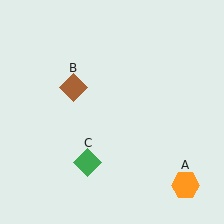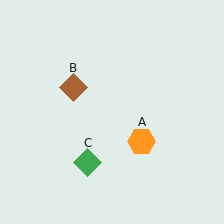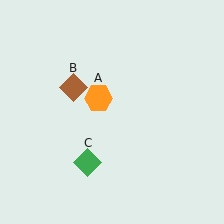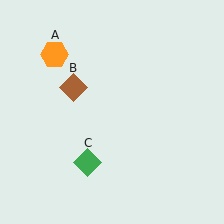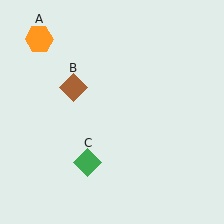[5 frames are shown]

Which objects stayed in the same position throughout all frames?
Brown diamond (object B) and green diamond (object C) remained stationary.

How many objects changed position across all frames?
1 object changed position: orange hexagon (object A).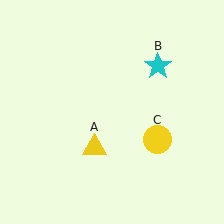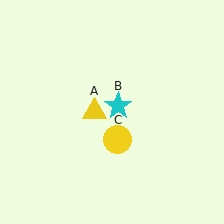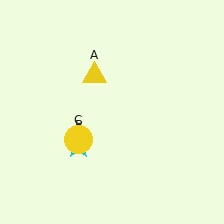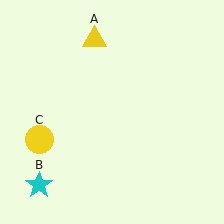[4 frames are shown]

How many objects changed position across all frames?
3 objects changed position: yellow triangle (object A), cyan star (object B), yellow circle (object C).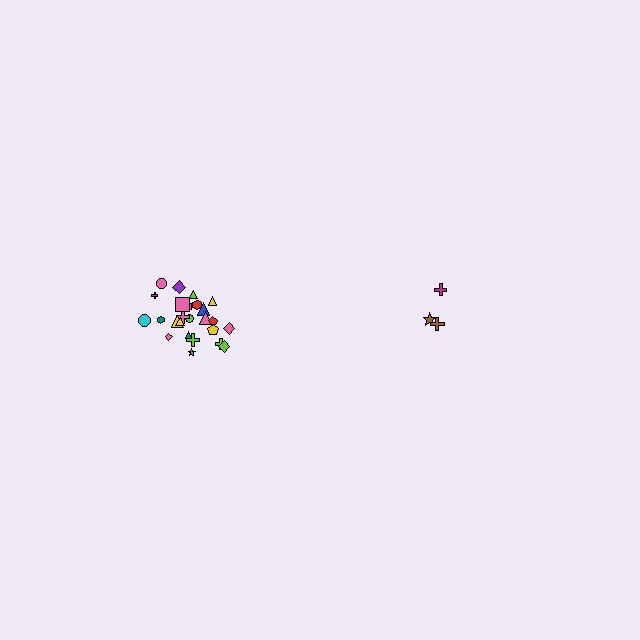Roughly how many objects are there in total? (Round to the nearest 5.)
Roughly 30 objects in total.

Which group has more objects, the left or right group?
The left group.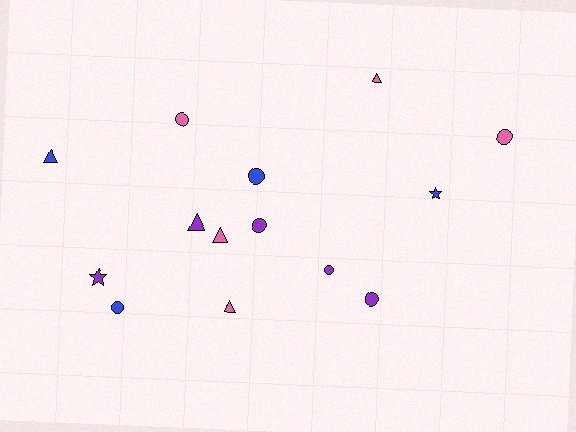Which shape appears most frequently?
Circle, with 7 objects.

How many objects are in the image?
There are 14 objects.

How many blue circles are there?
There are 2 blue circles.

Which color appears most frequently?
Purple, with 5 objects.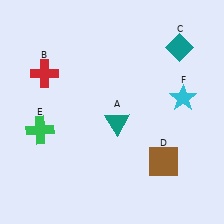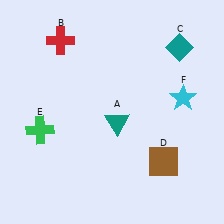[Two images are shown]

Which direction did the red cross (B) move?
The red cross (B) moved up.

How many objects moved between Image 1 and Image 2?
1 object moved between the two images.